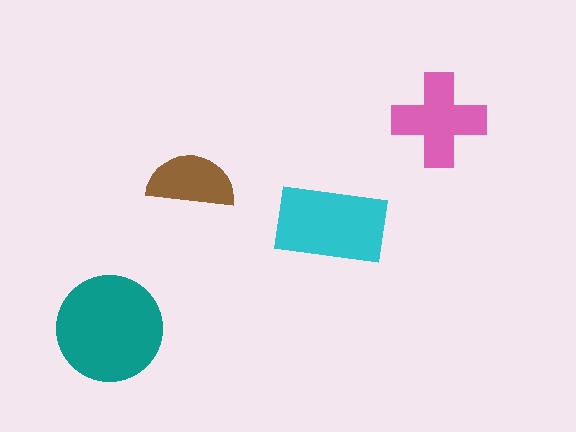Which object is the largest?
The teal circle.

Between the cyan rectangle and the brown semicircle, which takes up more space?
The cyan rectangle.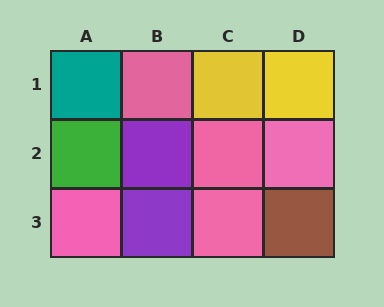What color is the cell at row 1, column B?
Pink.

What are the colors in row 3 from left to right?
Pink, purple, pink, brown.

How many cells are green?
1 cell is green.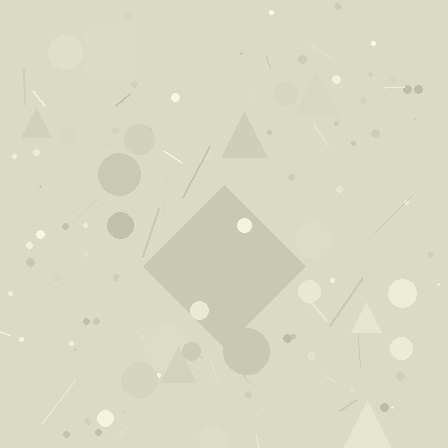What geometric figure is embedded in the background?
A diamond is embedded in the background.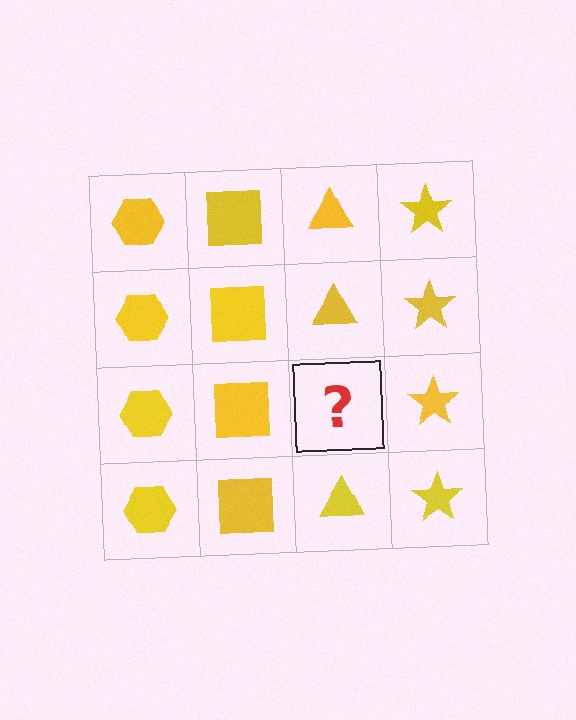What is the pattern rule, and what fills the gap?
The rule is that each column has a consistent shape. The gap should be filled with a yellow triangle.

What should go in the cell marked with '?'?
The missing cell should contain a yellow triangle.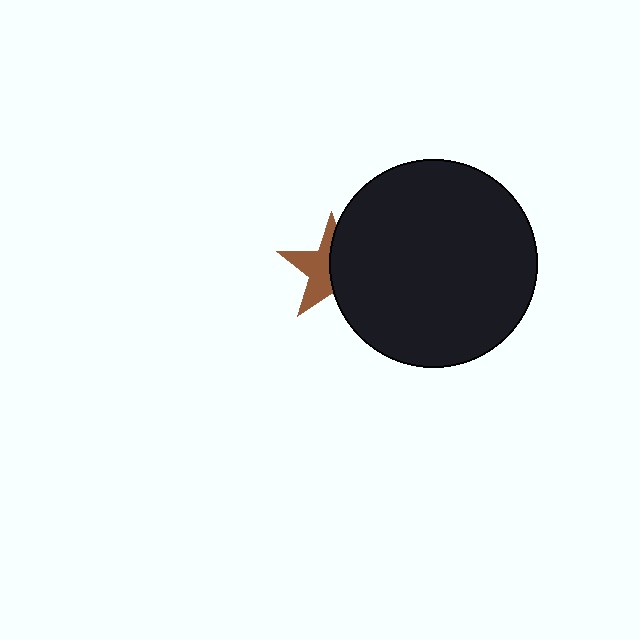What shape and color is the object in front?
The object in front is a black circle.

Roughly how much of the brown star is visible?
About half of it is visible (roughly 49%).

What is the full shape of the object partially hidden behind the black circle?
The partially hidden object is a brown star.